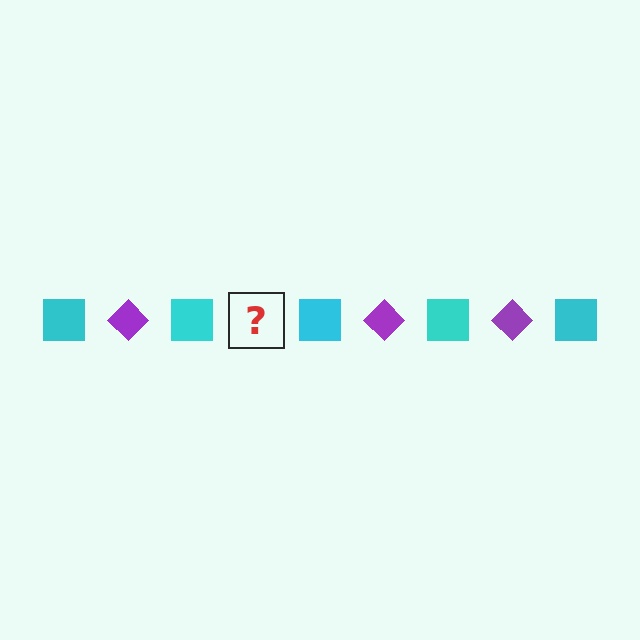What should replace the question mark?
The question mark should be replaced with a purple diamond.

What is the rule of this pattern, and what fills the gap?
The rule is that the pattern alternates between cyan square and purple diamond. The gap should be filled with a purple diamond.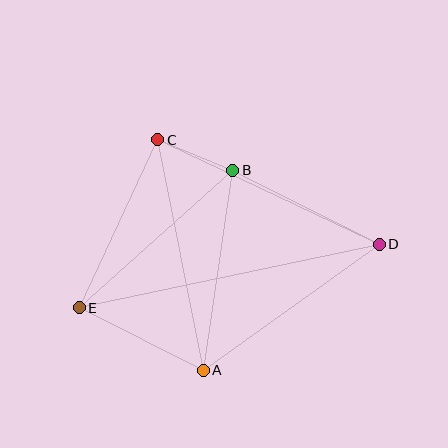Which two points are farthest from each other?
Points D and E are farthest from each other.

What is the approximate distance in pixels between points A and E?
The distance between A and E is approximately 139 pixels.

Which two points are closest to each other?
Points B and C are closest to each other.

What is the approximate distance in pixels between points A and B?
The distance between A and B is approximately 202 pixels.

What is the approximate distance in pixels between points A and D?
The distance between A and D is approximately 216 pixels.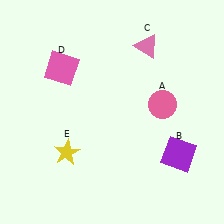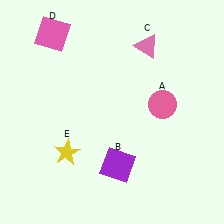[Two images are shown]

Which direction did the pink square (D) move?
The pink square (D) moved up.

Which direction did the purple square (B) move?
The purple square (B) moved left.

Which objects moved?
The objects that moved are: the purple square (B), the pink square (D).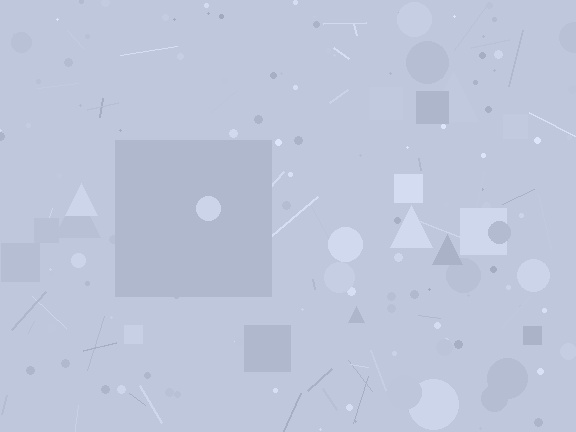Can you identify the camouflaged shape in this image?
The camouflaged shape is a square.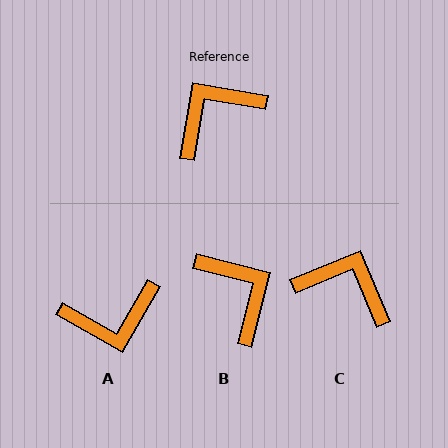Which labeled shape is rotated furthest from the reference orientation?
A, about 160 degrees away.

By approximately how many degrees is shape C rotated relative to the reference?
Approximately 58 degrees clockwise.